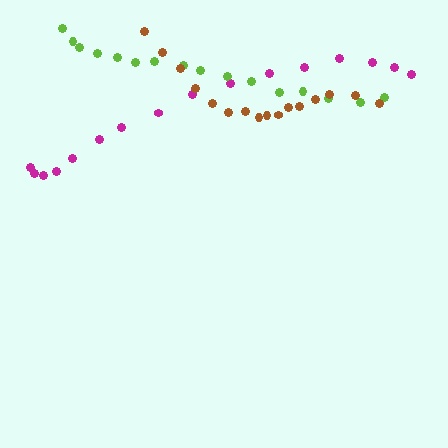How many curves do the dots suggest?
There are 3 distinct paths.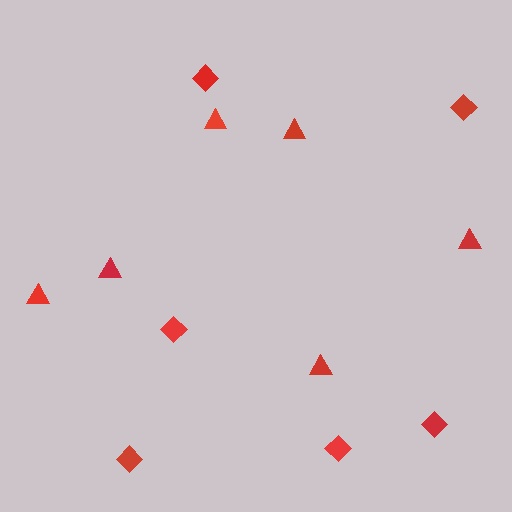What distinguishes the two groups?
There are 2 groups: one group of diamonds (6) and one group of triangles (6).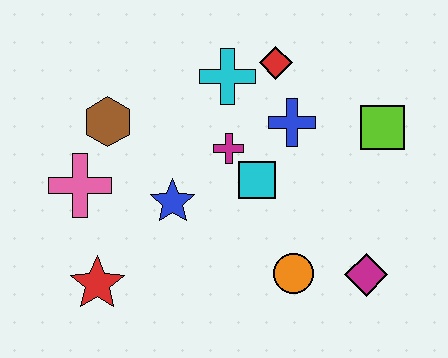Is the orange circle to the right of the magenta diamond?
No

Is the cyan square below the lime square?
Yes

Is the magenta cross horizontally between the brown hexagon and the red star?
No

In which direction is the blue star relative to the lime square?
The blue star is to the left of the lime square.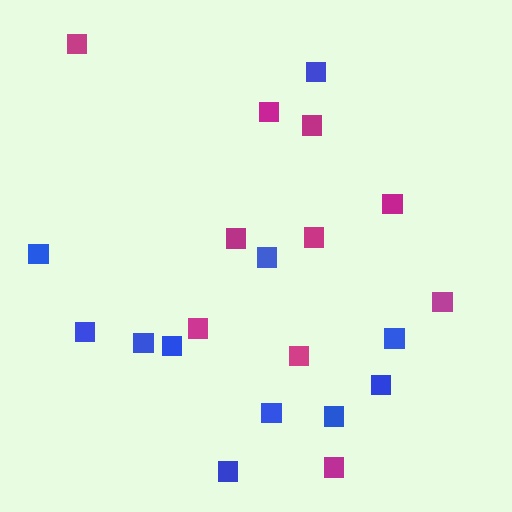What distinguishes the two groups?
There are 2 groups: one group of blue squares (11) and one group of magenta squares (10).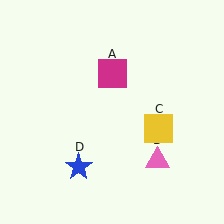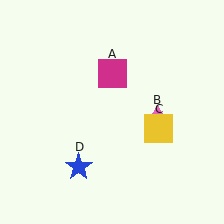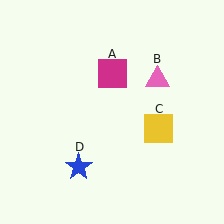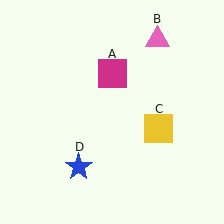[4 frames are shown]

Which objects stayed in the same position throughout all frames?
Magenta square (object A) and yellow square (object C) and blue star (object D) remained stationary.